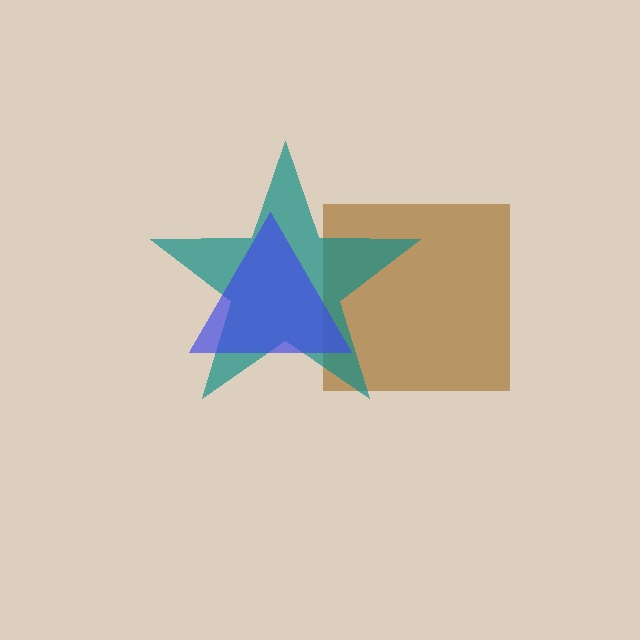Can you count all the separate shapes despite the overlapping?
Yes, there are 3 separate shapes.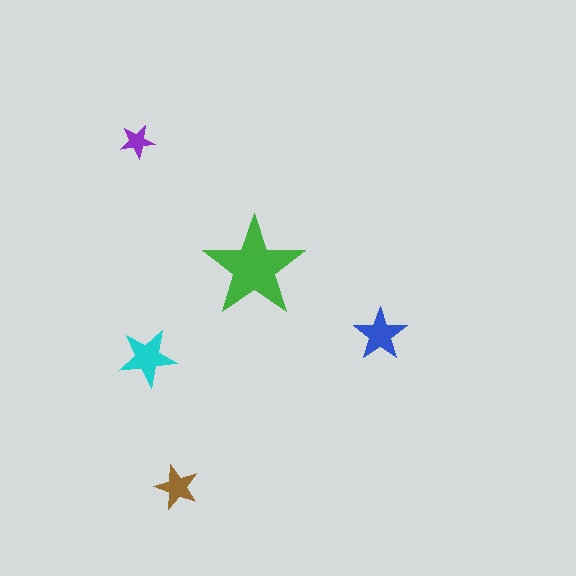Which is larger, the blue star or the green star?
The green one.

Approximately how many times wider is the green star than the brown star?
About 2.5 times wider.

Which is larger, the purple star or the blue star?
The blue one.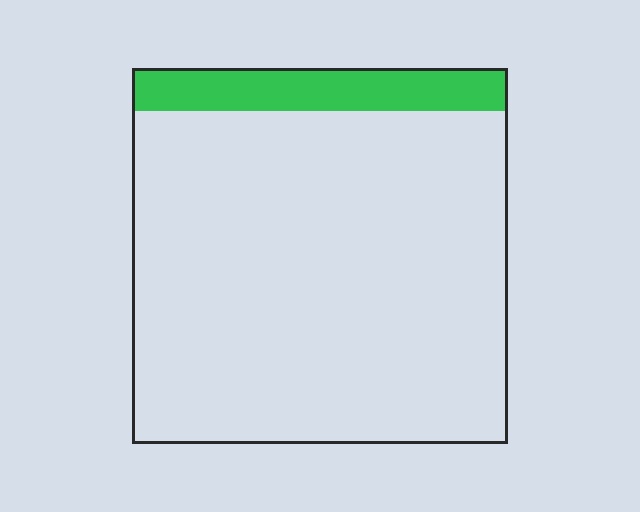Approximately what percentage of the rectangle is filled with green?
Approximately 10%.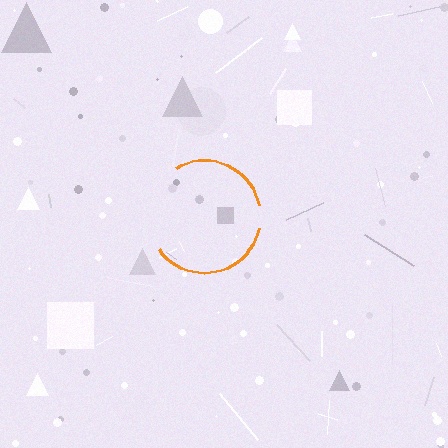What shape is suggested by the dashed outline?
The dashed outline suggests a circle.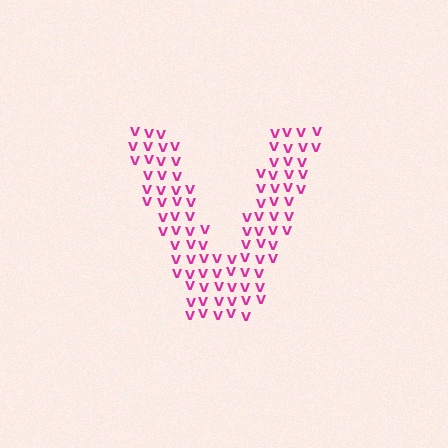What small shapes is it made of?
It is made of small letter V's.